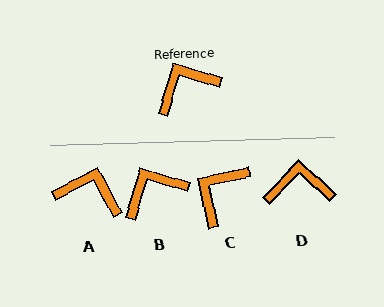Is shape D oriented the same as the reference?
No, it is off by about 27 degrees.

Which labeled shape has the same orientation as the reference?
B.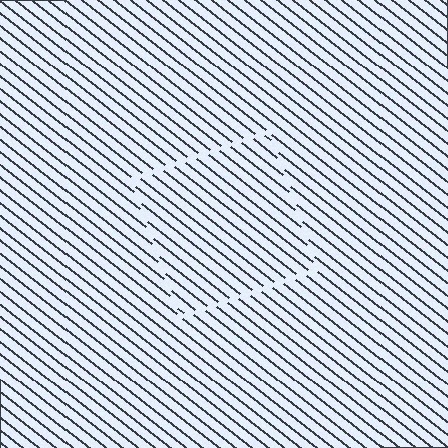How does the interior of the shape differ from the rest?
The interior of the shape contains the same grating, shifted by half a period — the contour is defined by the phase discontinuity where line-ends from the inner and outer gratings abut.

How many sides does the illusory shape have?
4 sides — the line-ends trace a square.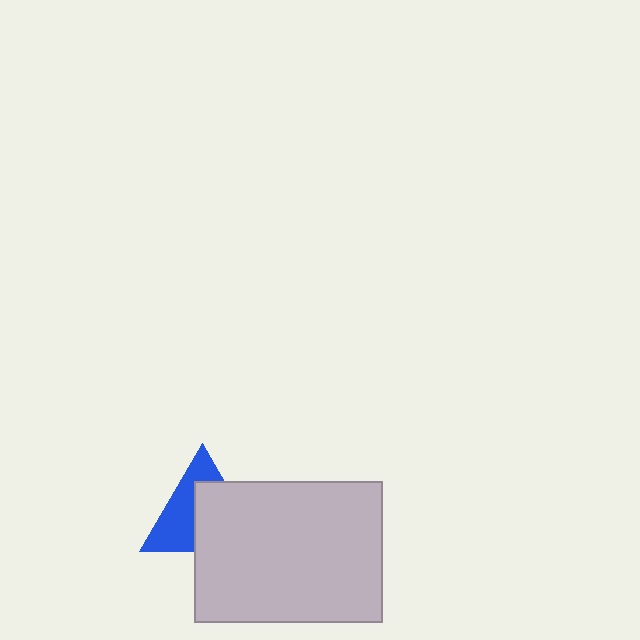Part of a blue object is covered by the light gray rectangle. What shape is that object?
It is a triangle.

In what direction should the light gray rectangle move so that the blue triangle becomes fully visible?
The light gray rectangle should move toward the lower-right. That is the shortest direction to clear the overlap and leave the blue triangle fully visible.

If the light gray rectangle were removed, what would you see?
You would see the complete blue triangle.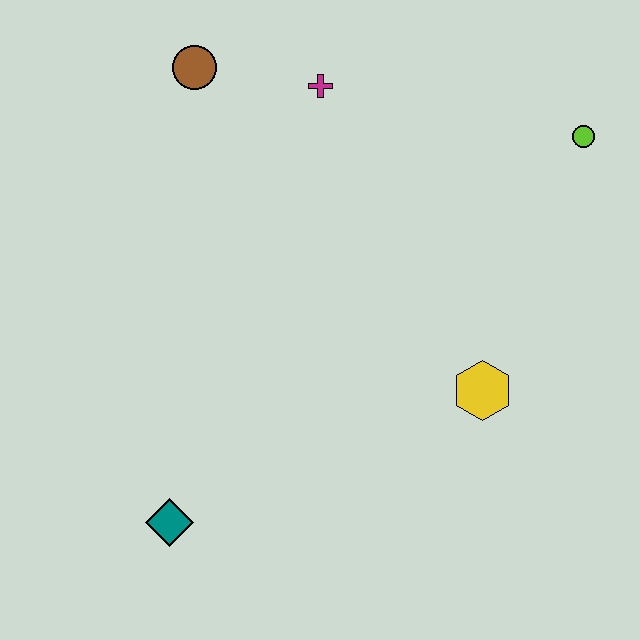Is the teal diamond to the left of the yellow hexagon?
Yes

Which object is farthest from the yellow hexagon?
The brown circle is farthest from the yellow hexagon.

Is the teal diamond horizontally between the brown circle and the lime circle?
No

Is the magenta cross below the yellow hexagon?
No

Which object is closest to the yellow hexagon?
The lime circle is closest to the yellow hexagon.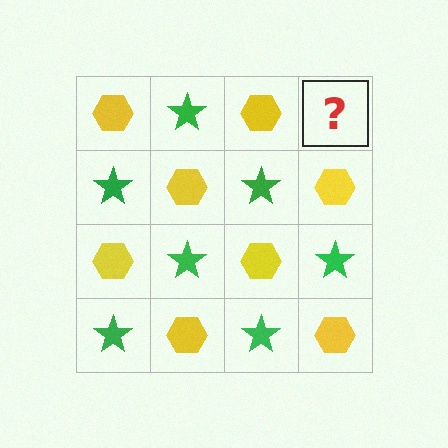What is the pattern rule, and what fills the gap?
The rule is that it alternates yellow hexagon and green star in a checkerboard pattern. The gap should be filled with a green star.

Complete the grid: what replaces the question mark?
The question mark should be replaced with a green star.